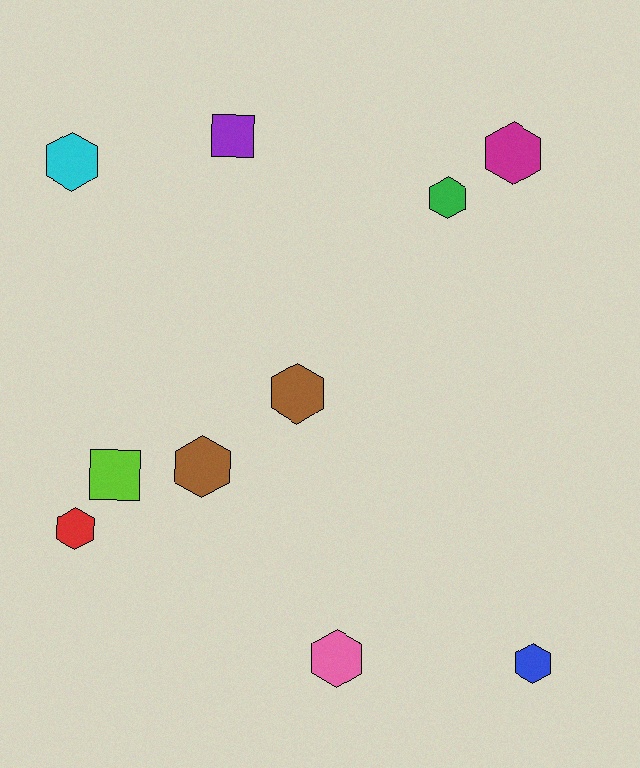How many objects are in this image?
There are 10 objects.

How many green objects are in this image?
There is 1 green object.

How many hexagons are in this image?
There are 8 hexagons.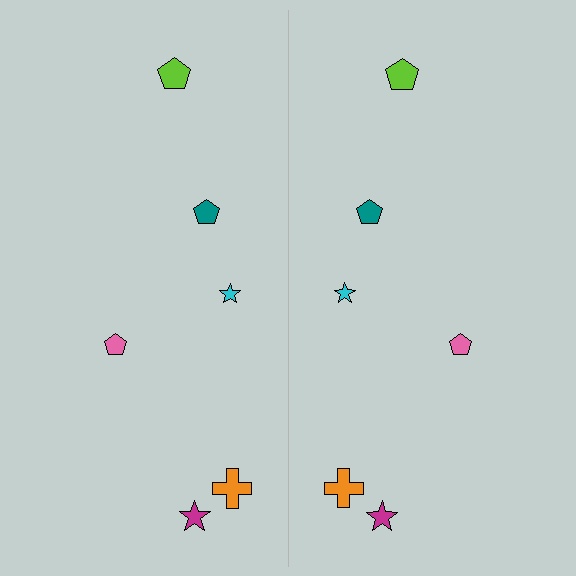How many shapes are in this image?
There are 12 shapes in this image.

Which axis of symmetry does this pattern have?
The pattern has a vertical axis of symmetry running through the center of the image.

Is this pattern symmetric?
Yes, this pattern has bilateral (reflection) symmetry.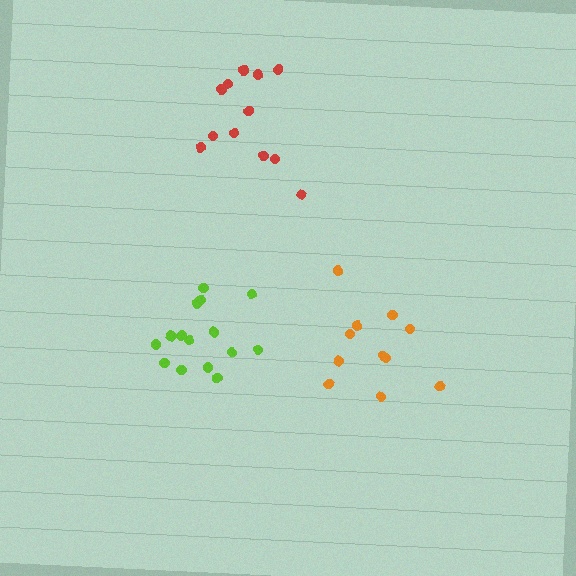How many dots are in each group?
Group 1: 11 dots, Group 2: 15 dots, Group 3: 12 dots (38 total).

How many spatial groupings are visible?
There are 3 spatial groupings.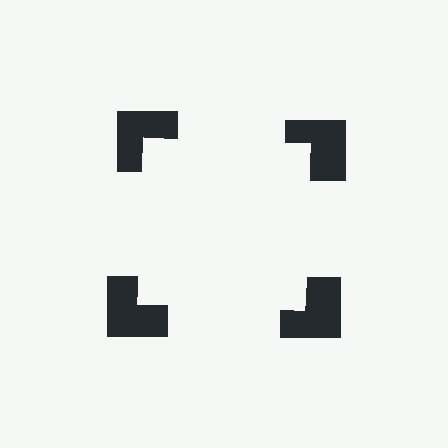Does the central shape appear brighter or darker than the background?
It typically appears slightly brighter than the background, even though no actual brightness change is drawn.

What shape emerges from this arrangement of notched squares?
An illusory square — its edges are inferred from the aligned wedge cuts in the notched squares, not physically drawn.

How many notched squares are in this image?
There are 4 — one at each vertex of the illusory square.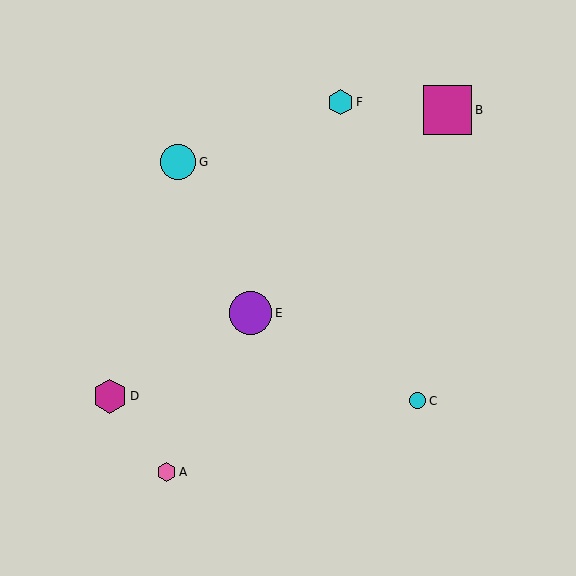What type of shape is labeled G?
Shape G is a cyan circle.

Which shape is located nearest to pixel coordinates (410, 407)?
The cyan circle (labeled C) at (418, 401) is nearest to that location.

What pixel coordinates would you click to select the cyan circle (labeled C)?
Click at (418, 401) to select the cyan circle C.